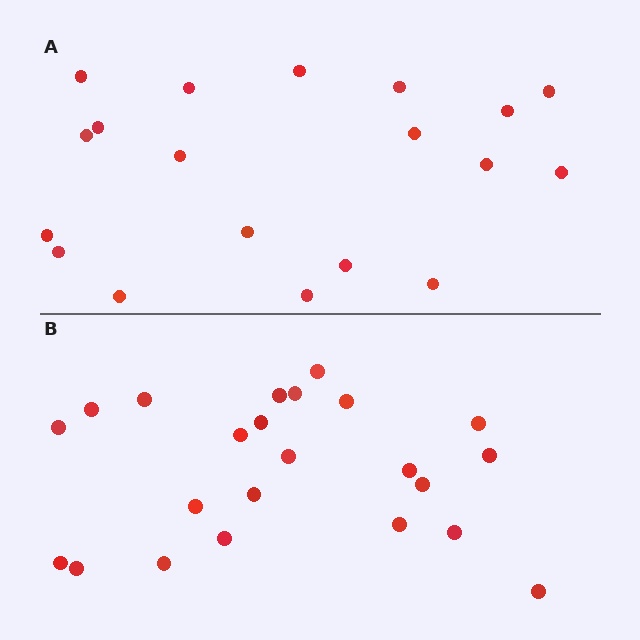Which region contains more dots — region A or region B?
Region B (the bottom region) has more dots.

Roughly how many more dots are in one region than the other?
Region B has about 4 more dots than region A.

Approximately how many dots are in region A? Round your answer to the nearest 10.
About 20 dots. (The exact count is 19, which rounds to 20.)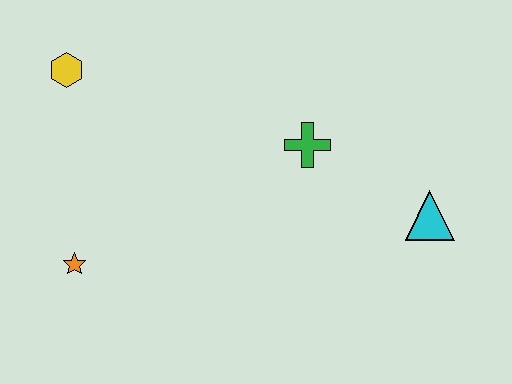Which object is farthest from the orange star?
The cyan triangle is farthest from the orange star.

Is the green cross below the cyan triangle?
No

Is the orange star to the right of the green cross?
No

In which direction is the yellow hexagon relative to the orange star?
The yellow hexagon is above the orange star.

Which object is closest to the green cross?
The cyan triangle is closest to the green cross.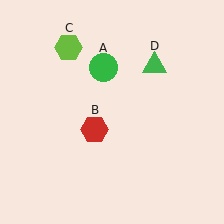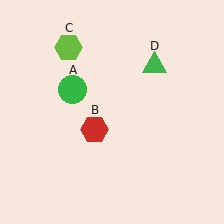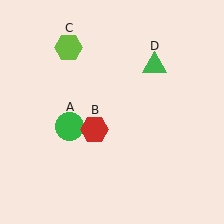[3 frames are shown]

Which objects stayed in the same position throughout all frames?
Red hexagon (object B) and lime hexagon (object C) and green triangle (object D) remained stationary.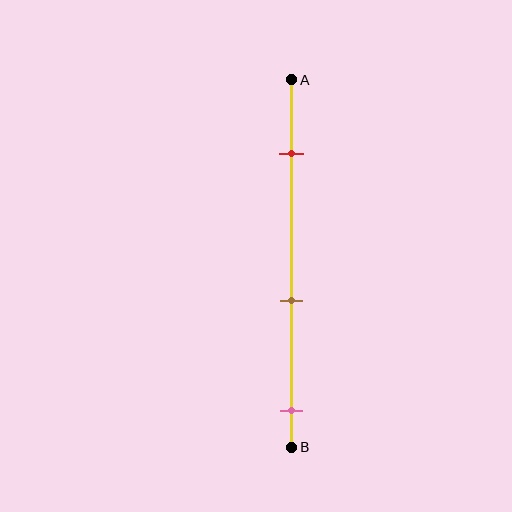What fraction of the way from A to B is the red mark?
The red mark is approximately 20% (0.2) of the way from A to B.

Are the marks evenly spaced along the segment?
Yes, the marks are approximately evenly spaced.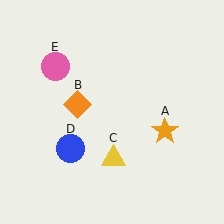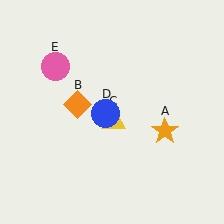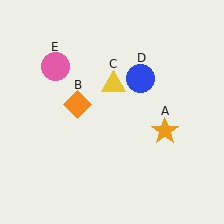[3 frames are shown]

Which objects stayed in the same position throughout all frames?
Orange star (object A) and orange diamond (object B) and pink circle (object E) remained stationary.